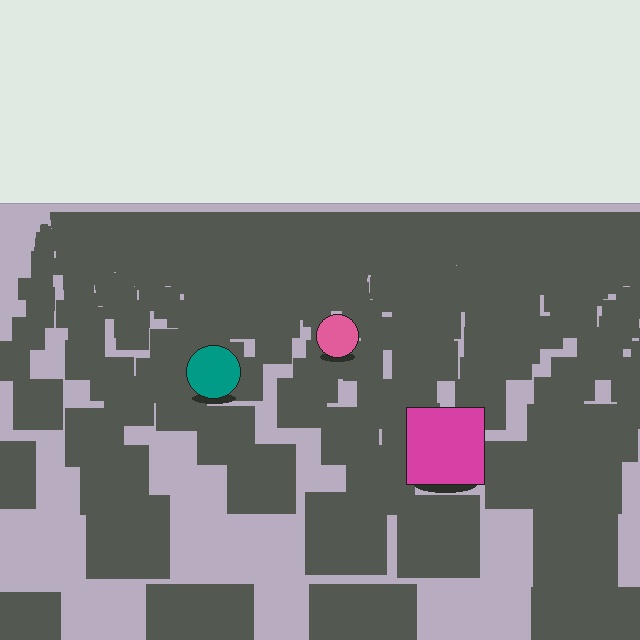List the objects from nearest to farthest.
From nearest to farthest: the magenta square, the teal circle, the pink circle.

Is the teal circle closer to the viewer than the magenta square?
No. The magenta square is closer — you can tell from the texture gradient: the ground texture is coarser near it.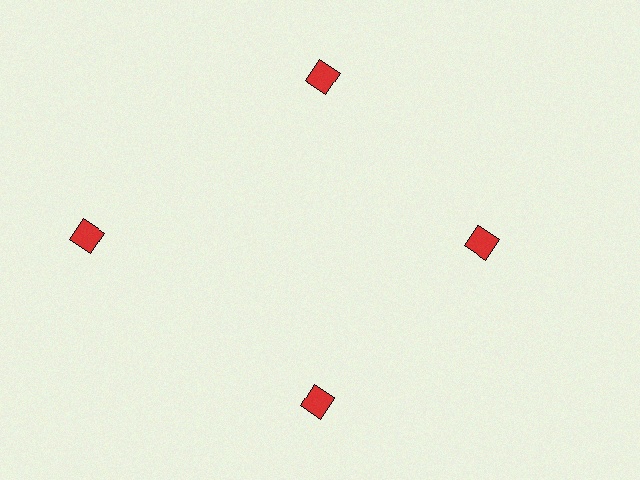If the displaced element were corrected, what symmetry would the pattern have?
It would have 4-fold rotational symmetry — the pattern would map onto itself every 90 degrees.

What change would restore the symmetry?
The symmetry would be restored by moving it inward, back onto the ring so that all 4 diamonds sit at equal angles and equal distance from the center.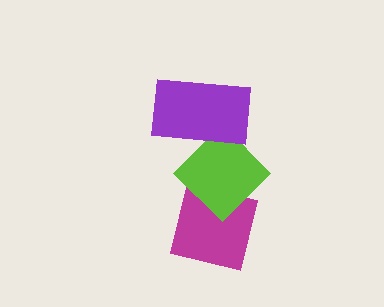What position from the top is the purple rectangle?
The purple rectangle is 1st from the top.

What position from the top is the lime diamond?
The lime diamond is 2nd from the top.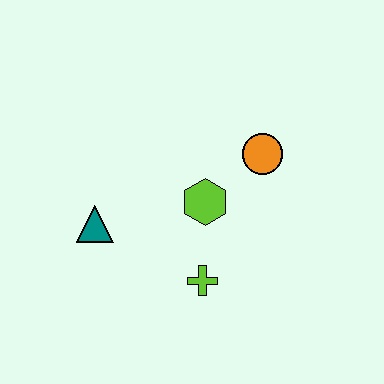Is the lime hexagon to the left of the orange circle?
Yes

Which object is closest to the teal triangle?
The lime hexagon is closest to the teal triangle.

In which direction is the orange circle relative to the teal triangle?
The orange circle is to the right of the teal triangle.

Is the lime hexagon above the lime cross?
Yes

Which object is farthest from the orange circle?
The teal triangle is farthest from the orange circle.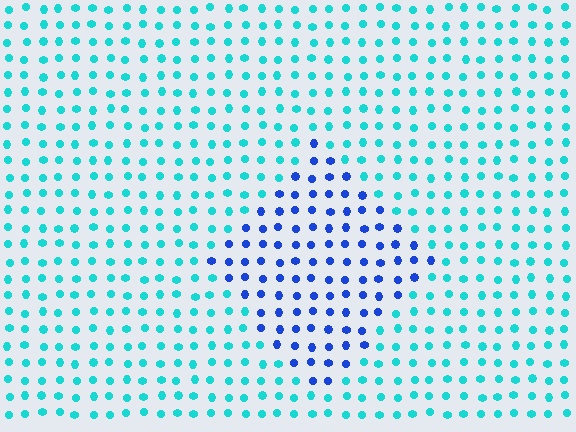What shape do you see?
I see a diamond.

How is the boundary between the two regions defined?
The boundary is defined purely by a slight shift in hue (about 48 degrees). Spacing, size, and orientation are identical on both sides.